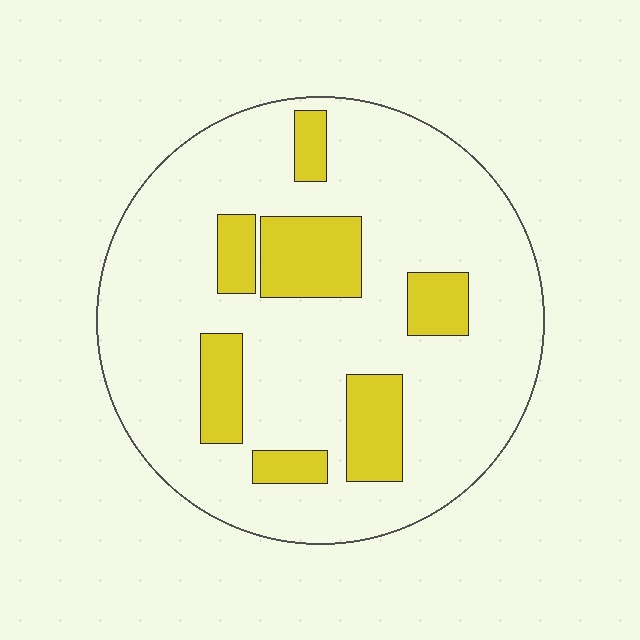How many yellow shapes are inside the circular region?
7.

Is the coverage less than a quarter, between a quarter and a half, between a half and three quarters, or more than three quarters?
Less than a quarter.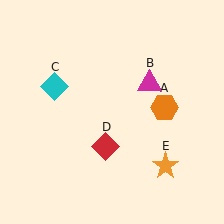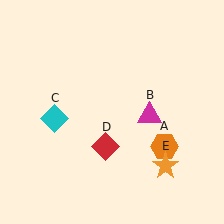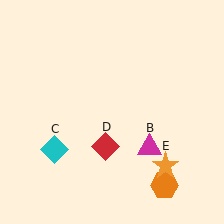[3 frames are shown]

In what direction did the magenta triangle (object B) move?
The magenta triangle (object B) moved down.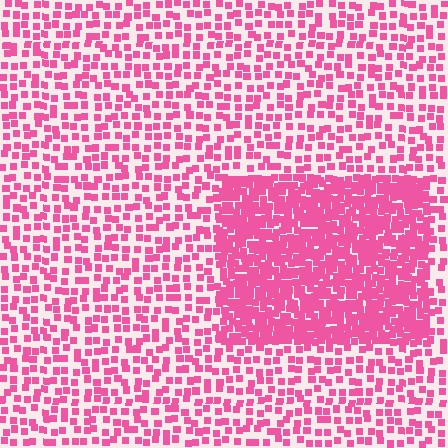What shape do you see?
I see a rectangle.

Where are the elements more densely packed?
The elements are more densely packed inside the rectangle boundary.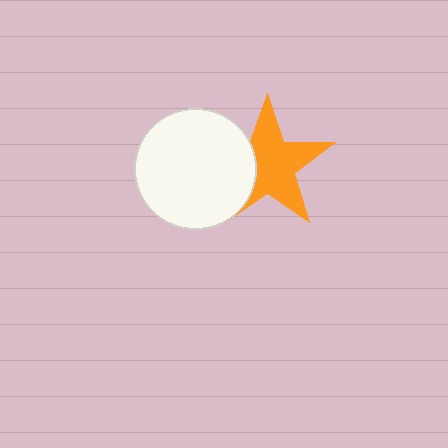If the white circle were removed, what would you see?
You would see the complete orange star.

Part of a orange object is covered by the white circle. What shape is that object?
It is a star.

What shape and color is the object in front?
The object in front is a white circle.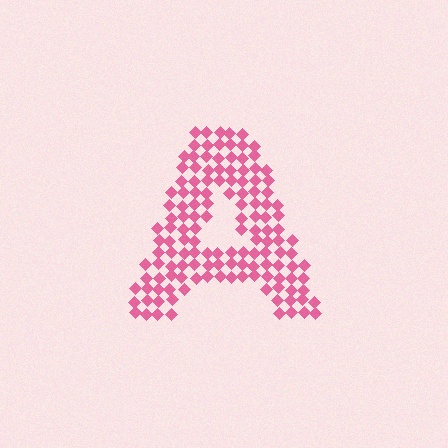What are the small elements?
The small elements are diamonds.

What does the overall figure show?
The overall figure shows the letter A.